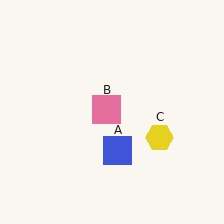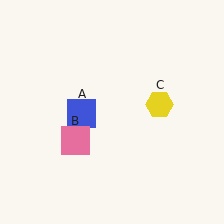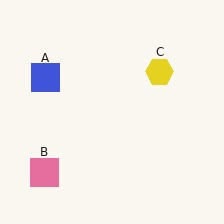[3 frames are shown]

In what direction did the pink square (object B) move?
The pink square (object B) moved down and to the left.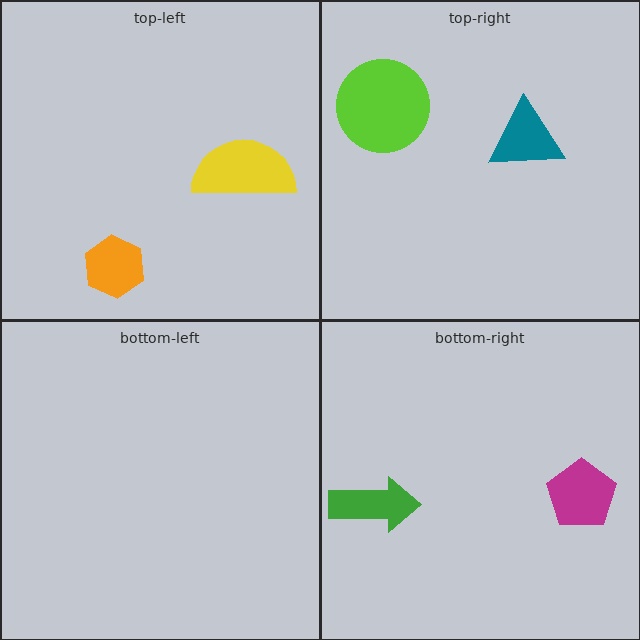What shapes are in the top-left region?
The yellow semicircle, the orange hexagon.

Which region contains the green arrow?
The bottom-right region.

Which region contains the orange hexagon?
The top-left region.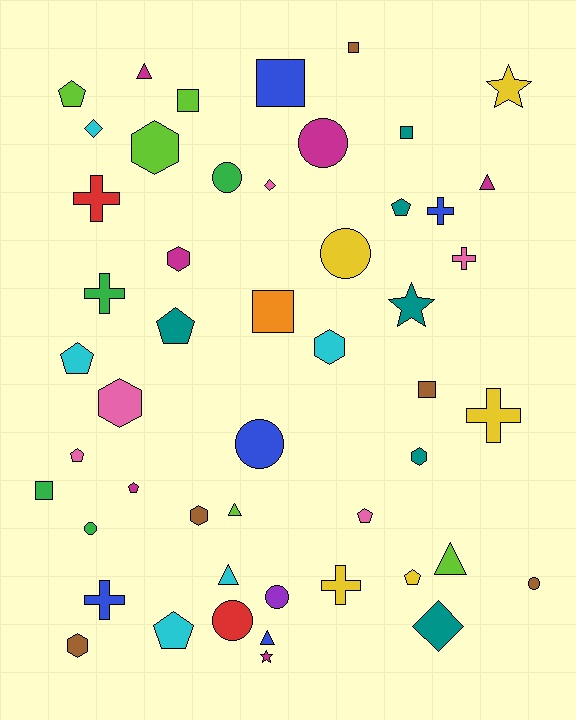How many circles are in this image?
There are 8 circles.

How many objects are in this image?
There are 50 objects.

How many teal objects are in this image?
There are 6 teal objects.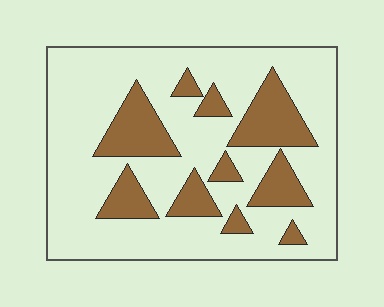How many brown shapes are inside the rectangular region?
10.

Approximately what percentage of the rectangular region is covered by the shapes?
Approximately 25%.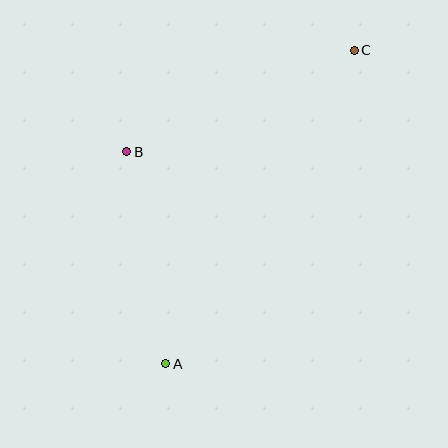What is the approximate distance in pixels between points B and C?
The distance between B and C is approximately 249 pixels.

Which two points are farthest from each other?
Points A and C are farthest from each other.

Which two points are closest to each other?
Points A and B are closest to each other.